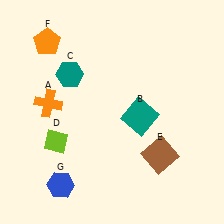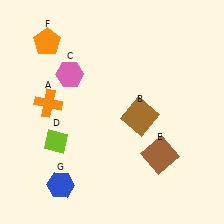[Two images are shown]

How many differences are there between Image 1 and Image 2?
There are 2 differences between the two images.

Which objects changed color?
B changed from teal to brown. C changed from teal to pink.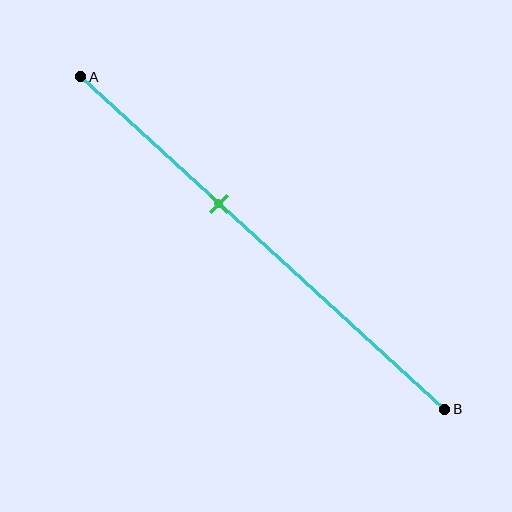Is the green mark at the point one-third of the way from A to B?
No, the mark is at about 40% from A, not at the 33% one-third point.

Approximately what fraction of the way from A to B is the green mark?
The green mark is approximately 40% of the way from A to B.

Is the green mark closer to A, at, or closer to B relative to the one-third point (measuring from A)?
The green mark is closer to point B than the one-third point of segment AB.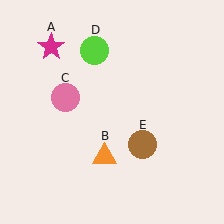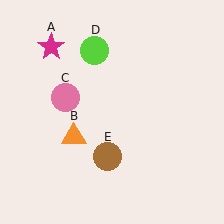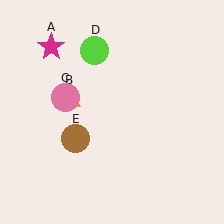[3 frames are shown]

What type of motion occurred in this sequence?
The orange triangle (object B), brown circle (object E) rotated clockwise around the center of the scene.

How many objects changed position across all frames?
2 objects changed position: orange triangle (object B), brown circle (object E).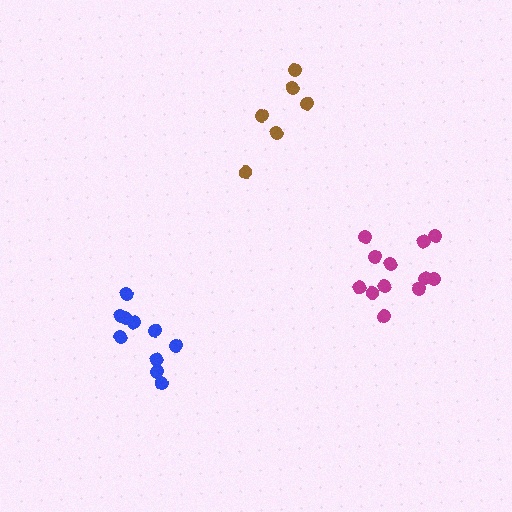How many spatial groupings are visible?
There are 3 spatial groupings.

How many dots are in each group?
Group 1: 12 dots, Group 2: 10 dots, Group 3: 6 dots (28 total).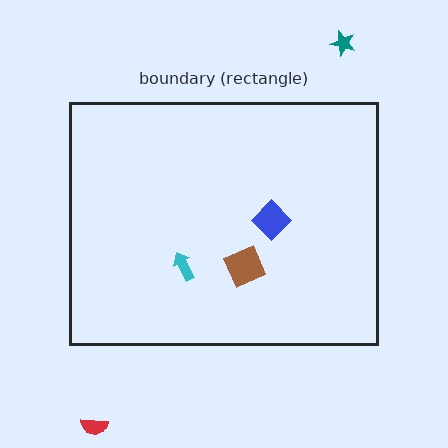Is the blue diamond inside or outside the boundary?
Inside.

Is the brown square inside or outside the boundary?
Inside.